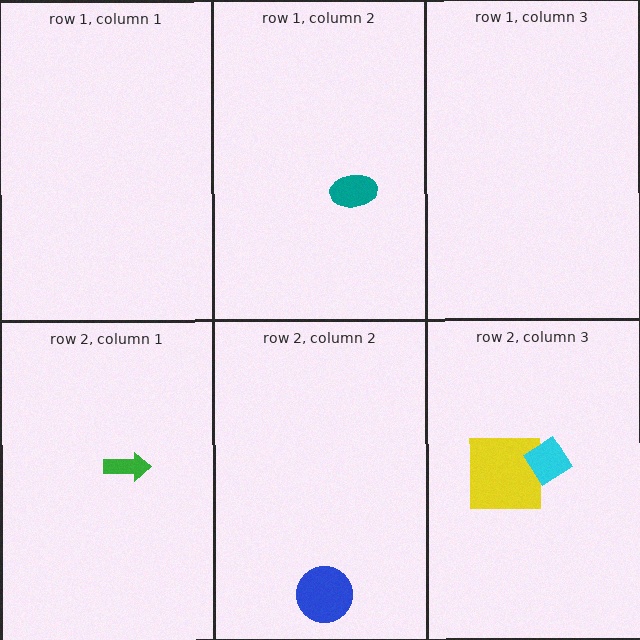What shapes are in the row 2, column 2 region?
The blue circle.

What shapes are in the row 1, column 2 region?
The teal ellipse.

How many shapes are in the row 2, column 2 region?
1.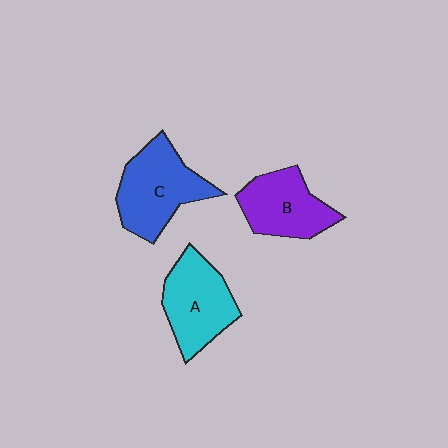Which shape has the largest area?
Shape C (blue).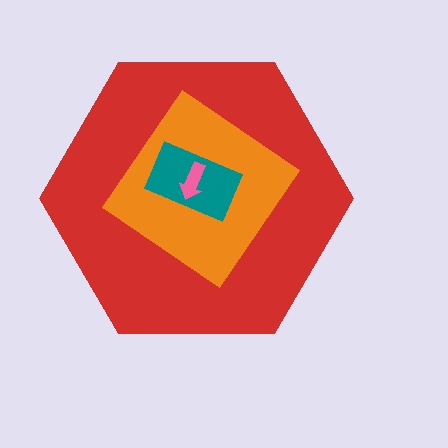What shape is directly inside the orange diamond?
The teal rectangle.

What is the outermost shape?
The red hexagon.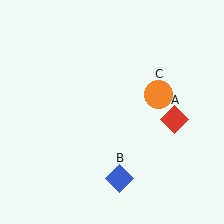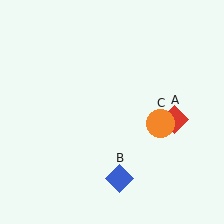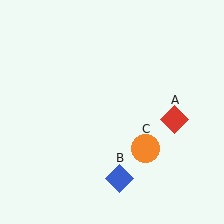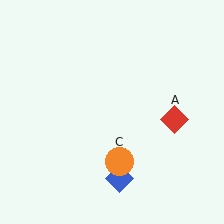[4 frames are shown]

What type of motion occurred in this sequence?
The orange circle (object C) rotated clockwise around the center of the scene.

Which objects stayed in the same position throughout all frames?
Red diamond (object A) and blue diamond (object B) remained stationary.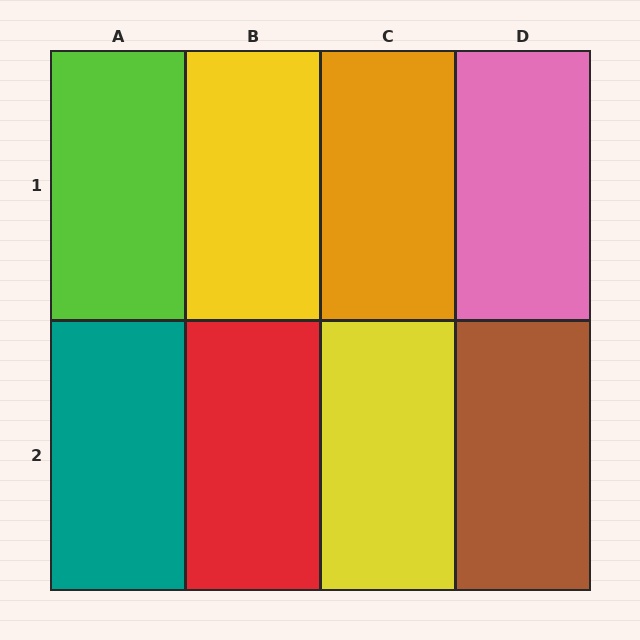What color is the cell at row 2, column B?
Red.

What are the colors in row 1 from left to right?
Lime, yellow, orange, pink.